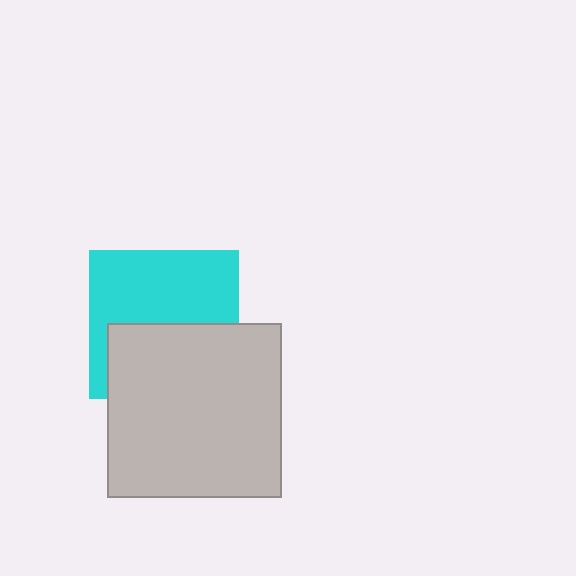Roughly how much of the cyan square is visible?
About half of it is visible (roughly 55%).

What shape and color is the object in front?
The object in front is a light gray square.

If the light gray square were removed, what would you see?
You would see the complete cyan square.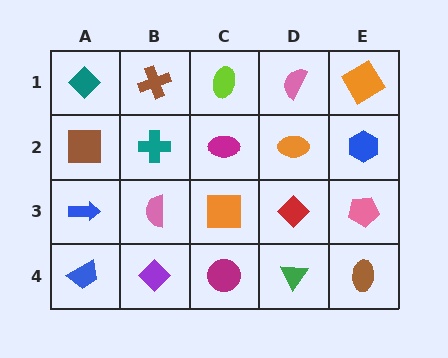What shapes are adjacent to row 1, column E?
A blue hexagon (row 2, column E), a pink semicircle (row 1, column D).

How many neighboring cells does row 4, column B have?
3.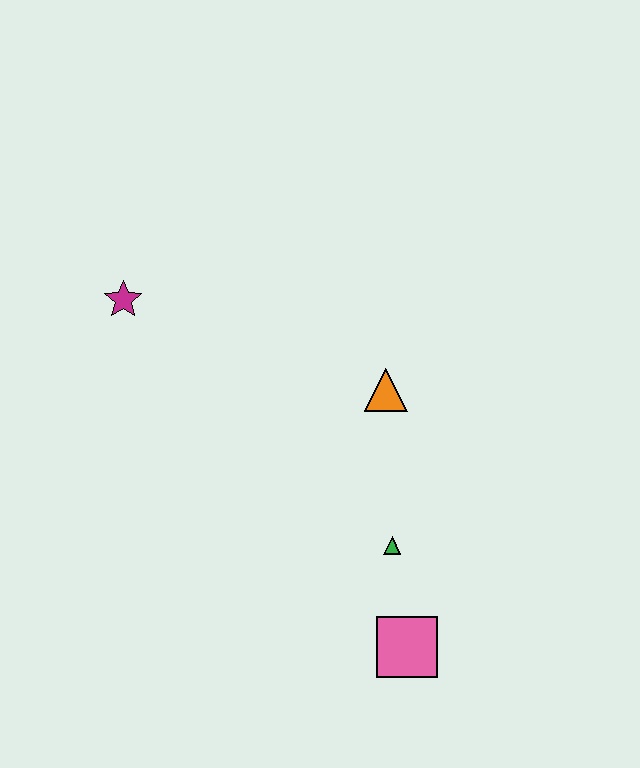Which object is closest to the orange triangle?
The green triangle is closest to the orange triangle.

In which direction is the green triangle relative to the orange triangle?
The green triangle is below the orange triangle.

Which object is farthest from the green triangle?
The magenta star is farthest from the green triangle.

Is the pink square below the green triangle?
Yes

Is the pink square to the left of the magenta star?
No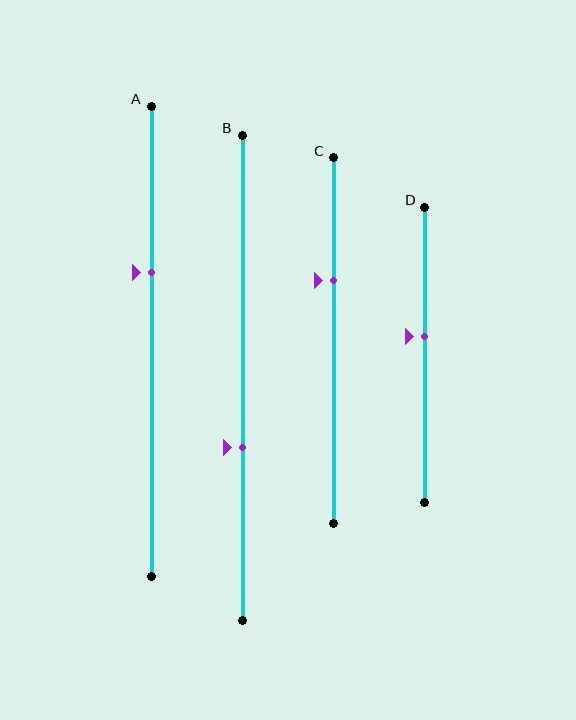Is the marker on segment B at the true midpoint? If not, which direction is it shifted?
No, the marker on segment B is shifted downward by about 14% of the segment length.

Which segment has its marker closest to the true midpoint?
Segment D has its marker closest to the true midpoint.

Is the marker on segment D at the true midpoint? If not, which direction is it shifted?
No, the marker on segment D is shifted upward by about 6% of the segment length.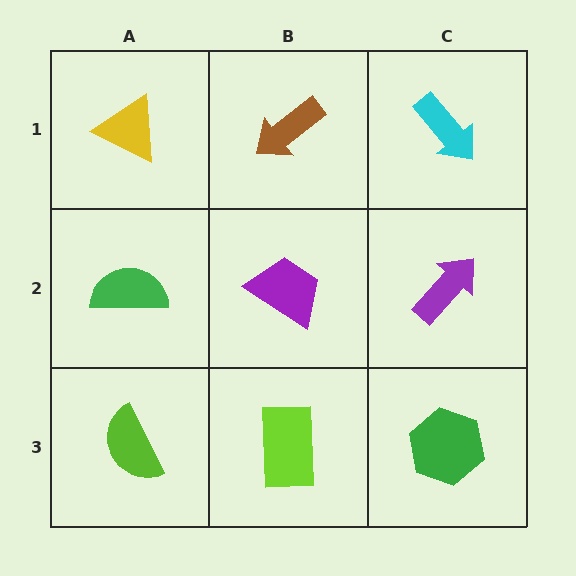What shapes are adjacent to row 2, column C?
A cyan arrow (row 1, column C), a green hexagon (row 3, column C), a purple trapezoid (row 2, column B).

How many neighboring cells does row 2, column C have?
3.